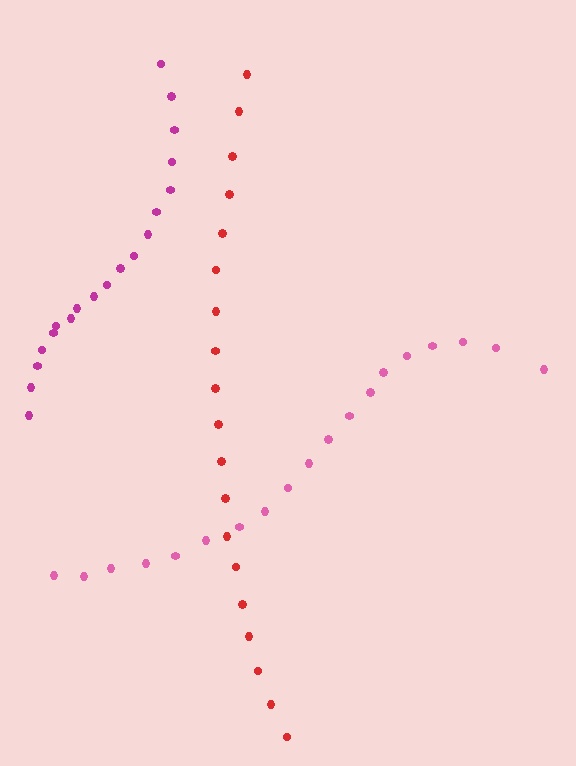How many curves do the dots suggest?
There are 3 distinct paths.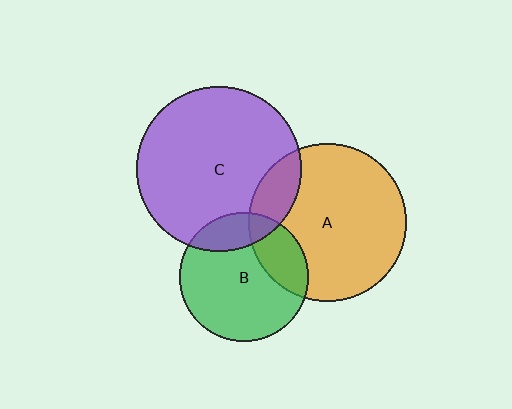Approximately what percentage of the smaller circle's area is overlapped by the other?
Approximately 15%.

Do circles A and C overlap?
Yes.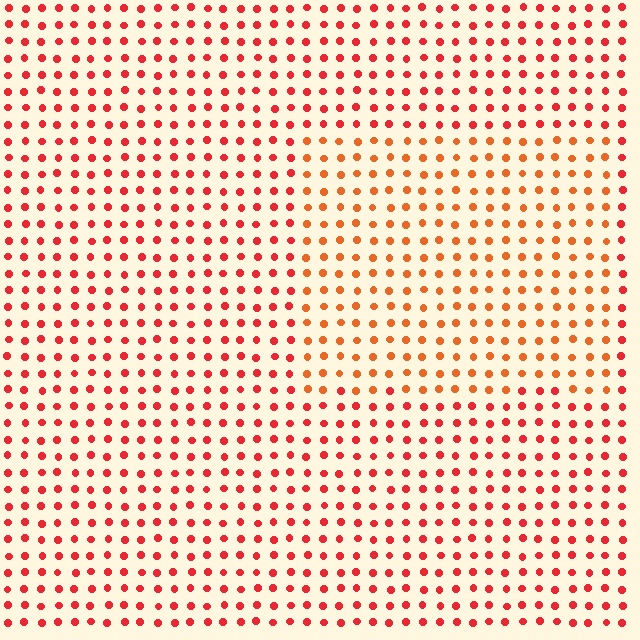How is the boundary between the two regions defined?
The boundary is defined purely by a slight shift in hue (about 24 degrees). Spacing, size, and orientation are identical on both sides.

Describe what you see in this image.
The image is filled with small red elements in a uniform arrangement. A rectangle-shaped region is visible where the elements are tinted to a slightly different hue, forming a subtle color boundary.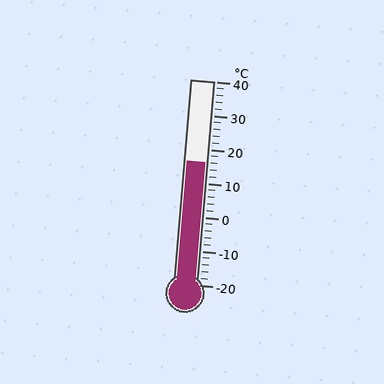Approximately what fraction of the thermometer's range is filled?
The thermometer is filled to approximately 60% of its range.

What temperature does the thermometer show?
The thermometer shows approximately 16°C.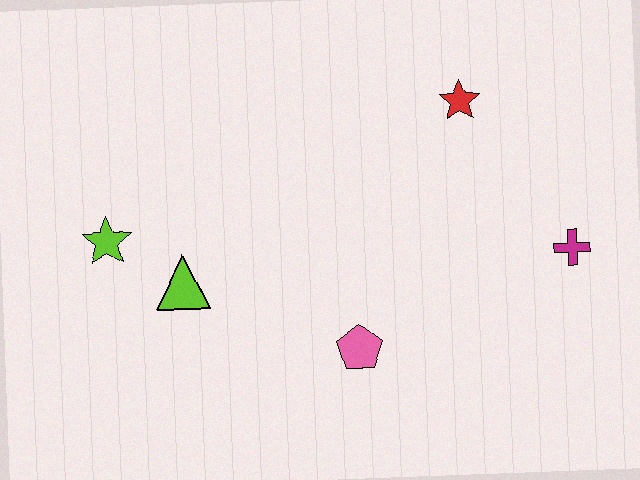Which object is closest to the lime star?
The lime triangle is closest to the lime star.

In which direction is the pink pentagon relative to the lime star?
The pink pentagon is to the right of the lime star.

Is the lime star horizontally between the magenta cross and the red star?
No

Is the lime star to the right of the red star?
No